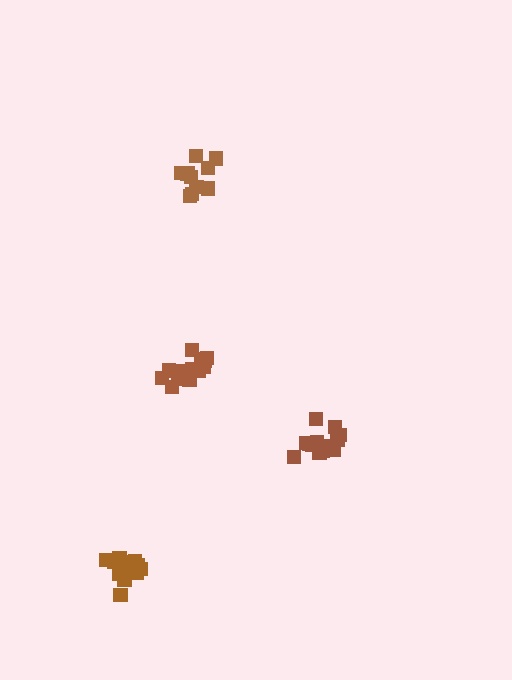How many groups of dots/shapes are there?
There are 4 groups.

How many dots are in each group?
Group 1: 13 dots, Group 2: 15 dots, Group 3: 14 dots, Group 4: 10 dots (52 total).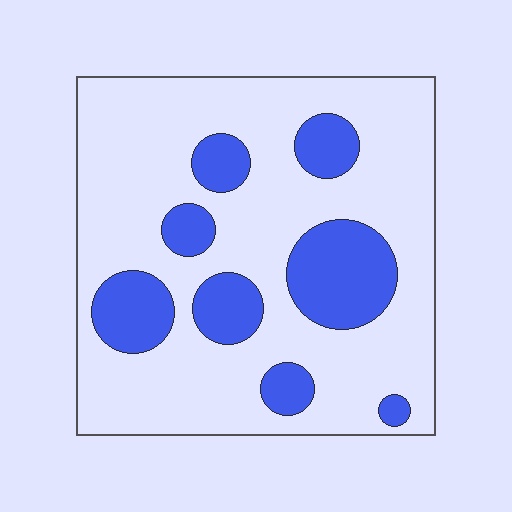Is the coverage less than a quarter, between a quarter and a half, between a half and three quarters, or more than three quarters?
Less than a quarter.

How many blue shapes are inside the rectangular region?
8.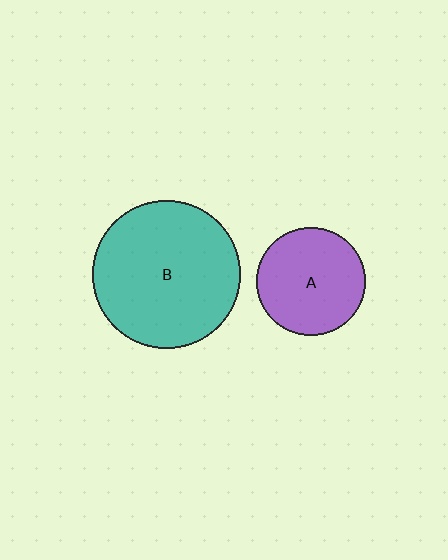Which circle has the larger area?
Circle B (teal).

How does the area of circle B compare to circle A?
Approximately 1.9 times.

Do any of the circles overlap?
No, none of the circles overlap.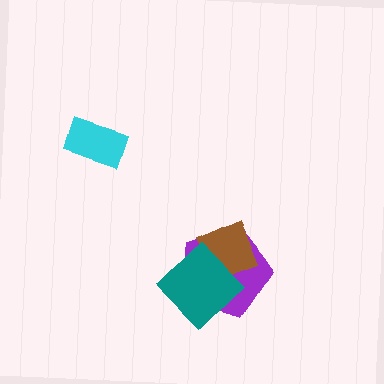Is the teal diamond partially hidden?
No, no other shape covers it.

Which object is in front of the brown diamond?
The teal diamond is in front of the brown diamond.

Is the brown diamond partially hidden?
Yes, it is partially covered by another shape.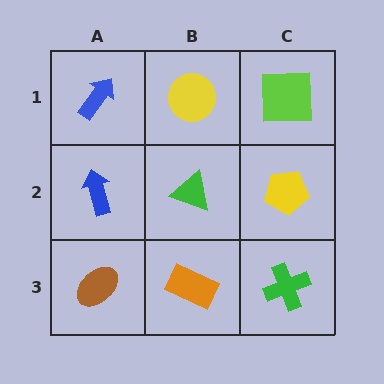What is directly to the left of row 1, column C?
A yellow circle.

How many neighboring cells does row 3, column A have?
2.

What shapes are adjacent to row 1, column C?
A yellow pentagon (row 2, column C), a yellow circle (row 1, column B).